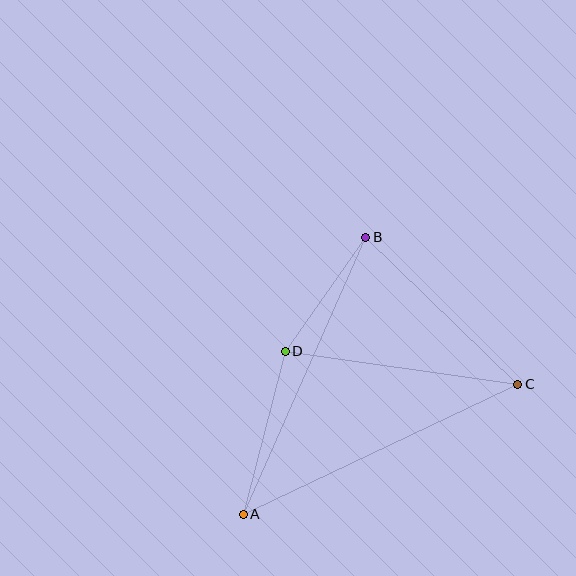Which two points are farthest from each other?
Points A and C are farthest from each other.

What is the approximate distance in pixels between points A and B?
The distance between A and B is approximately 303 pixels.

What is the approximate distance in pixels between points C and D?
The distance between C and D is approximately 235 pixels.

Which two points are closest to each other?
Points B and D are closest to each other.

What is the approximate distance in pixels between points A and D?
The distance between A and D is approximately 168 pixels.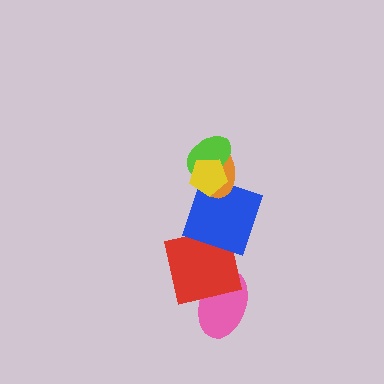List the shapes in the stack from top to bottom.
From top to bottom: the yellow pentagon, the lime ellipse, the orange ellipse, the blue square, the red square, the pink ellipse.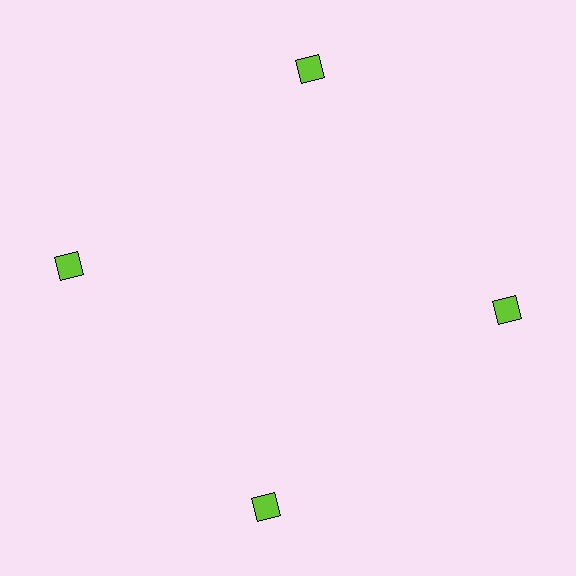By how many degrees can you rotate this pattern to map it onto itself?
The pattern maps onto itself every 90 degrees of rotation.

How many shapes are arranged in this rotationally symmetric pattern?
There are 4 shapes, arranged in 4 groups of 1.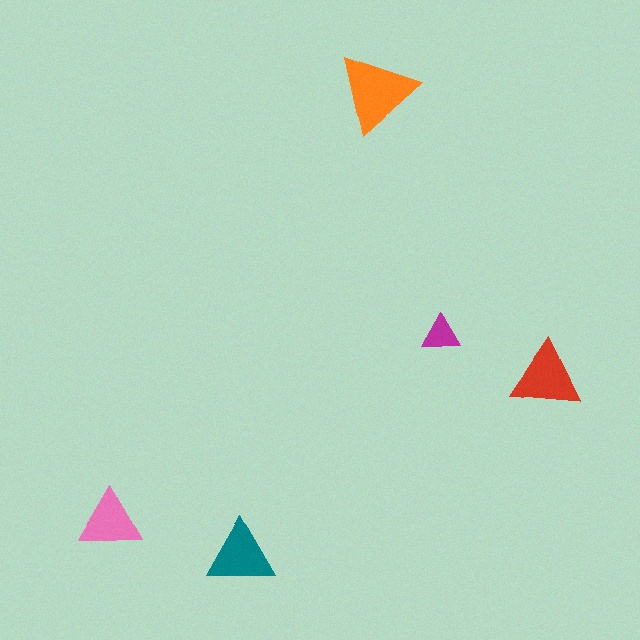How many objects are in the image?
There are 5 objects in the image.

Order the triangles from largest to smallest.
the orange one, the red one, the teal one, the pink one, the magenta one.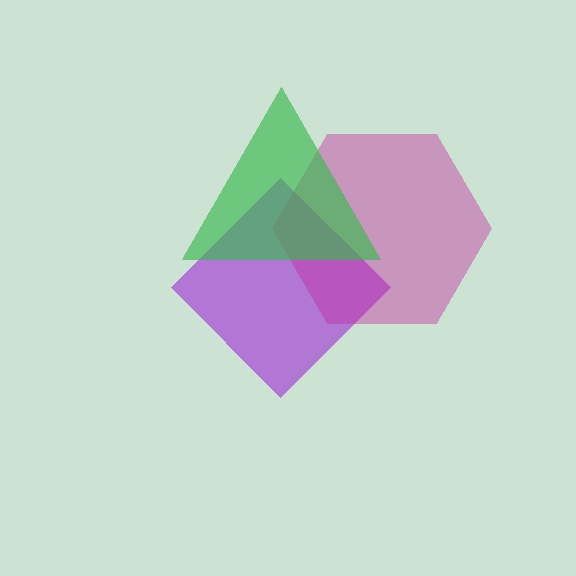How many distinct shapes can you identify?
There are 3 distinct shapes: a purple diamond, a magenta hexagon, a green triangle.